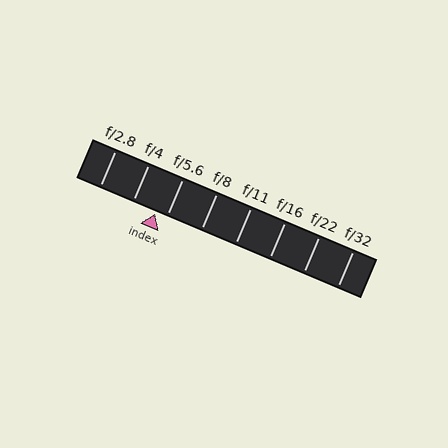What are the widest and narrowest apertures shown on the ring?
The widest aperture shown is f/2.8 and the narrowest is f/32.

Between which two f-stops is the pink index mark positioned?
The index mark is between f/4 and f/5.6.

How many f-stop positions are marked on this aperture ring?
There are 8 f-stop positions marked.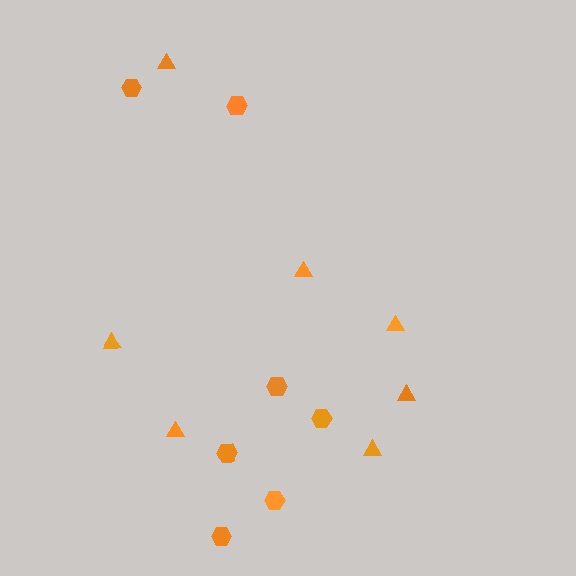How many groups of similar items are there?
There are 2 groups: one group of triangles (7) and one group of hexagons (7).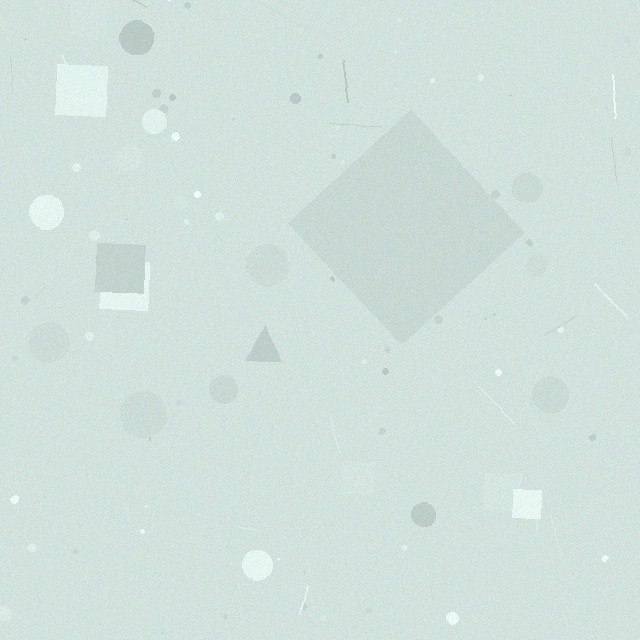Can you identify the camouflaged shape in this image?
The camouflaged shape is a diamond.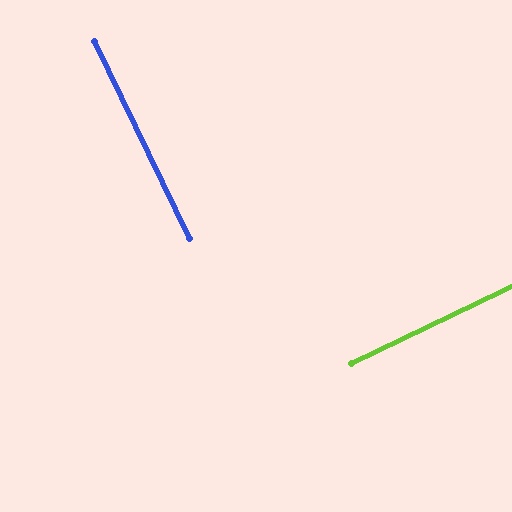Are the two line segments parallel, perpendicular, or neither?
Perpendicular — they meet at approximately 90°.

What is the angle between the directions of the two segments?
Approximately 90 degrees.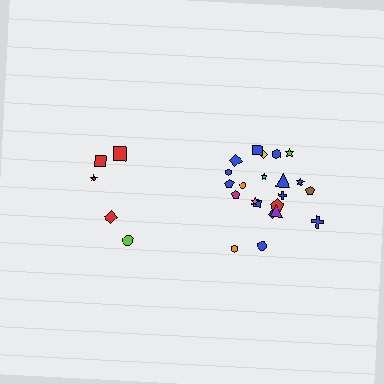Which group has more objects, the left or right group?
The right group.